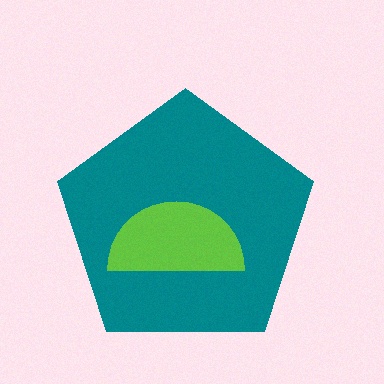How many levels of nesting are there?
2.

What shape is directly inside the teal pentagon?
The lime semicircle.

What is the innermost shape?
The lime semicircle.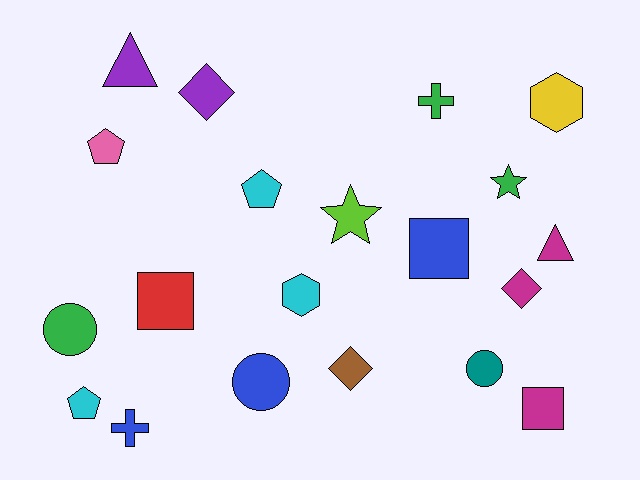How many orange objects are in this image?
There are no orange objects.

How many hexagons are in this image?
There are 2 hexagons.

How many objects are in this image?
There are 20 objects.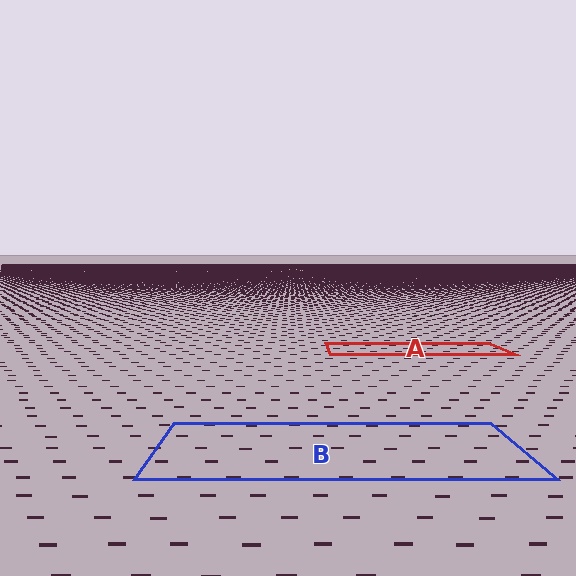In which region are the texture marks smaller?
The texture marks are smaller in region A, because it is farther away.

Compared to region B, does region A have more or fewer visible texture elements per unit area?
Region A has more texture elements per unit area — they are packed more densely because it is farther away.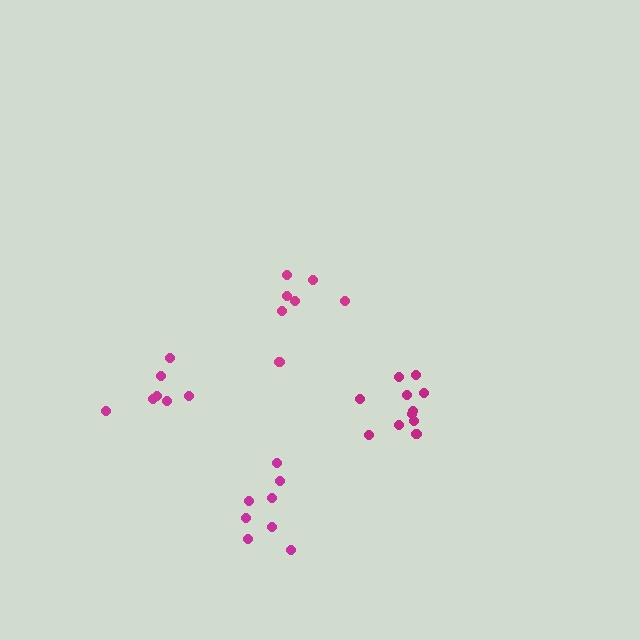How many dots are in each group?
Group 1: 7 dots, Group 2: 11 dots, Group 3: 8 dots, Group 4: 7 dots (33 total).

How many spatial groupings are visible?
There are 4 spatial groupings.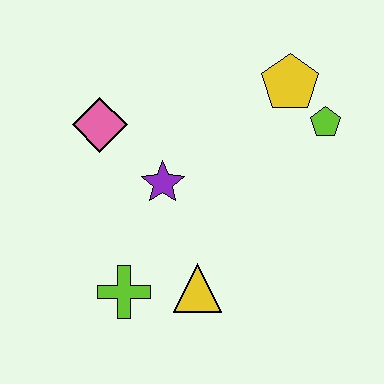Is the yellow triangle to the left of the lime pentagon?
Yes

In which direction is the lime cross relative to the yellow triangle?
The lime cross is to the left of the yellow triangle.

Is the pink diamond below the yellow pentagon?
Yes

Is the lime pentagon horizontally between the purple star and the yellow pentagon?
No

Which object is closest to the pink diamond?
The purple star is closest to the pink diamond.